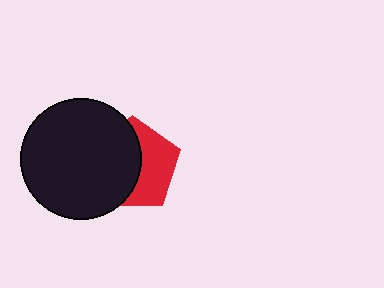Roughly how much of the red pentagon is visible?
About half of it is visible (roughly 46%).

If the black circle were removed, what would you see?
You would see the complete red pentagon.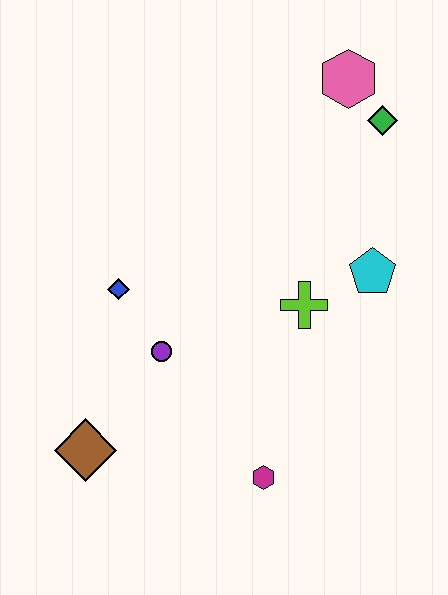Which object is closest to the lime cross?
The cyan pentagon is closest to the lime cross.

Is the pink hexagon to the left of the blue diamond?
No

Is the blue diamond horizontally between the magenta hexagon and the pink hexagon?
No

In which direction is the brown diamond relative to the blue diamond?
The brown diamond is below the blue diamond.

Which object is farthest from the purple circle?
The pink hexagon is farthest from the purple circle.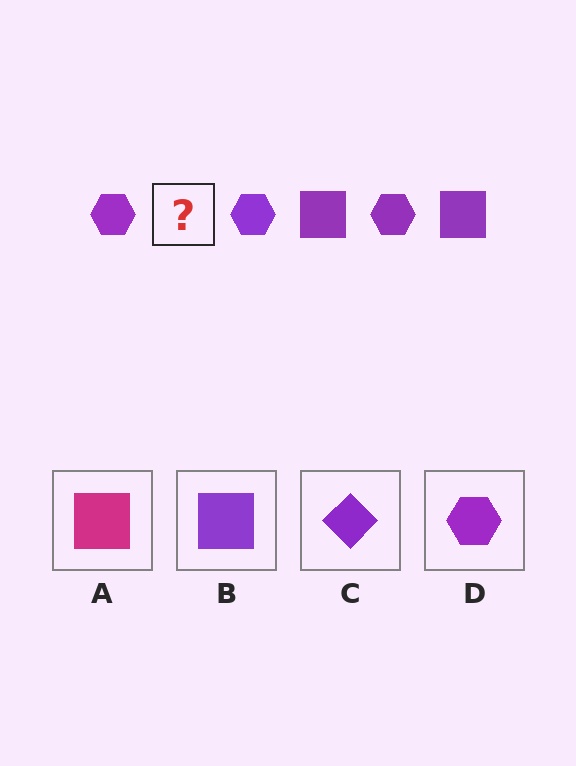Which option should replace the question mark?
Option B.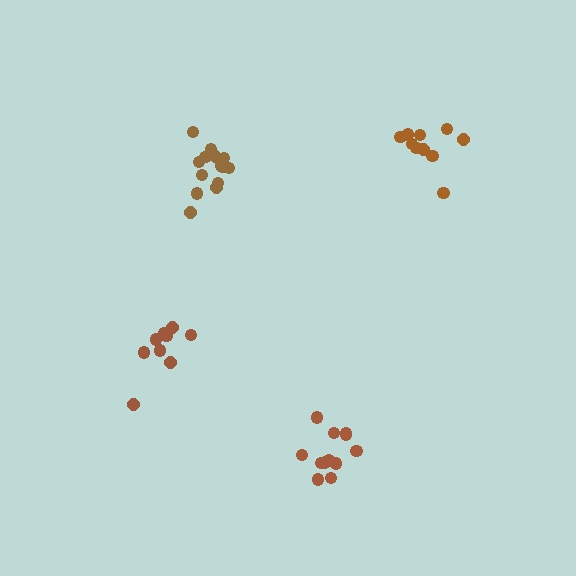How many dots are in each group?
Group 1: 9 dots, Group 2: 12 dots, Group 3: 14 dots, Group 4: 10 dots (45 total).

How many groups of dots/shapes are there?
There are 4 groups.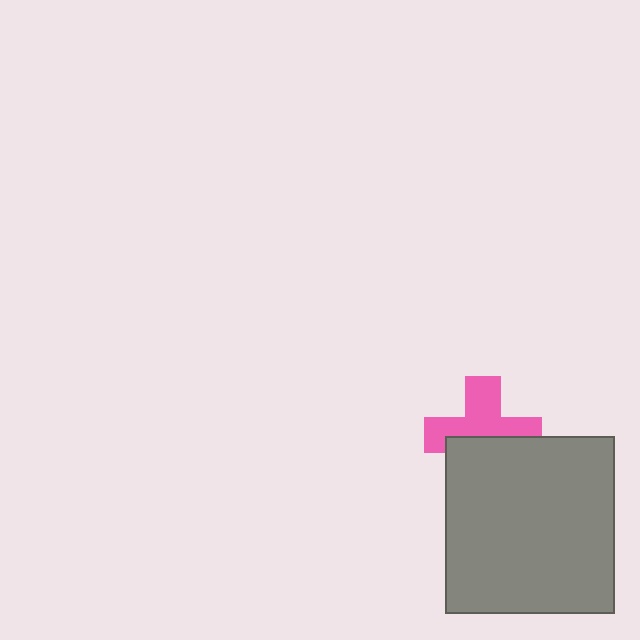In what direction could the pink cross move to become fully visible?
The pink cross could move up. That would shift it out from behind the gray rectangle entirely.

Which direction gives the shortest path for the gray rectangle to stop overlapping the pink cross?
Moving down gives the shortest separation.